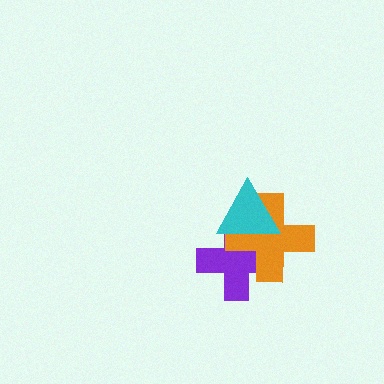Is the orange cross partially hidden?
Yes, it is partially covered by another shape.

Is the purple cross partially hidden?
Yes, it is partially covered by another shape.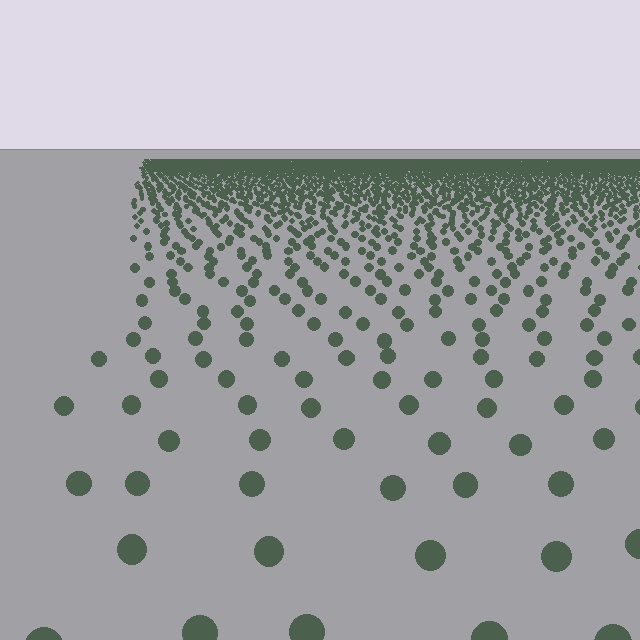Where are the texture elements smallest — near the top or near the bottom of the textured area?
Near the top.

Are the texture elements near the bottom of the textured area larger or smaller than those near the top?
Larger. Near the bottom, elements are closer to the viewer and appear at a bigger on-screen size.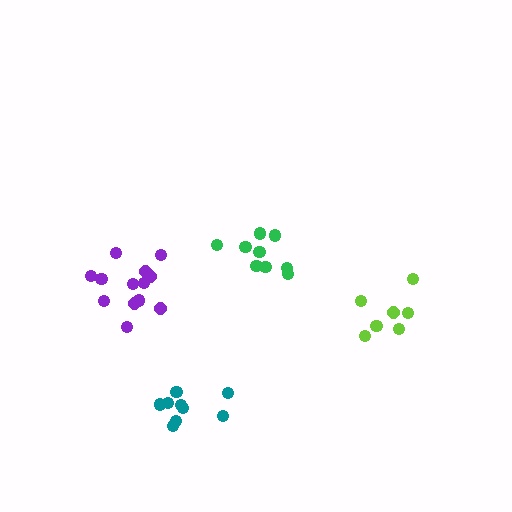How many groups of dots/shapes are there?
There are 4 groups.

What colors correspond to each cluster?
The clusters are colored: purple, teal, green, lime.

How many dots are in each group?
Group 1: 13 dots, Group 2: 9 dots, Group 3: 9 dots, Group 4: 7 dots (38 total).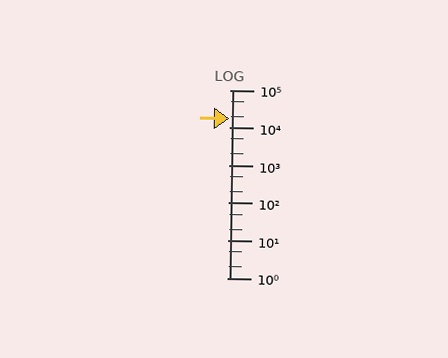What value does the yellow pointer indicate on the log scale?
The pointer indicates approximately 18000.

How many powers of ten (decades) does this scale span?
The scale spans 5 decades, from 1 to 100000.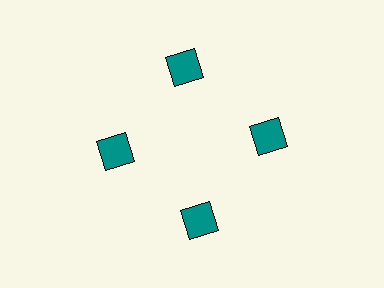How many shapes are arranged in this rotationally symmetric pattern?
There are 4 shapes, arranged in 4 groups of 1.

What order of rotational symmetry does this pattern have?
This pattern has 4-fold rotational symmetry.